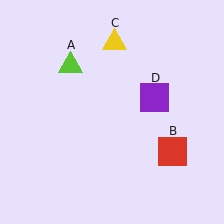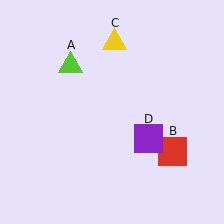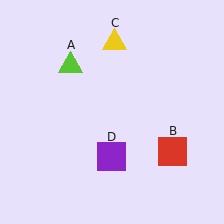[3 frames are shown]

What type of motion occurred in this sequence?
The purple square (object D) rotated clockwise around the center of the scene.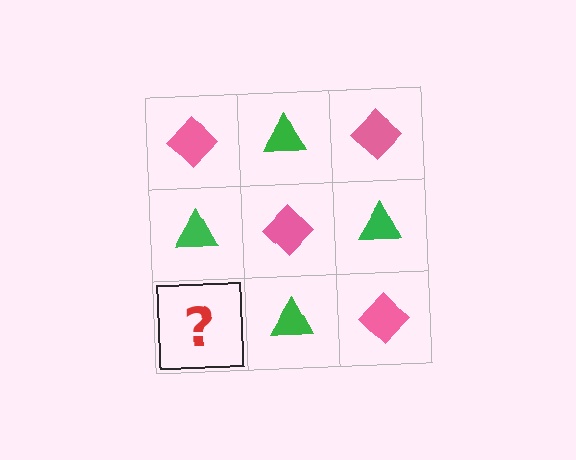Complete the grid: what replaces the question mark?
The question mark should be replaced with a pink diamond.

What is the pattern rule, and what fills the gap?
The rule is that it alternates pink diamond and green triangle in a checkerboard pattern. The gap should be filled with a pink diamond.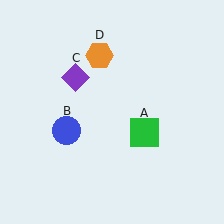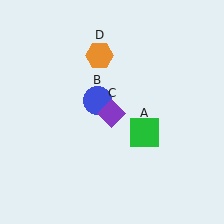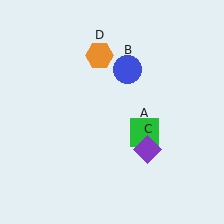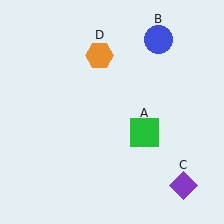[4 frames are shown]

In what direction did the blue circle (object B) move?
The blue circle (object B) moved up and to the right.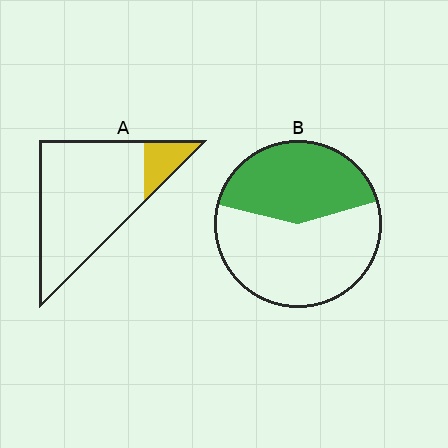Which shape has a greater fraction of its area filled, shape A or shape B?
Shape B.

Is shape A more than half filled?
No.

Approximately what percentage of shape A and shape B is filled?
A is approximately 15% and B is approximately 40%.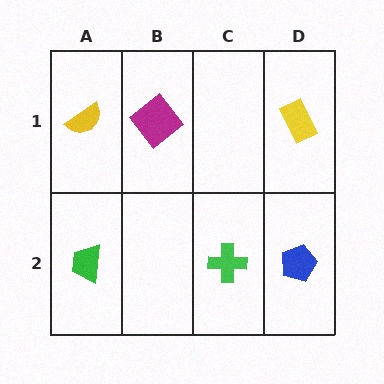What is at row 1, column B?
A magenta diamond.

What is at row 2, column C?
A green cross.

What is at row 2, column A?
A green trapezoid.